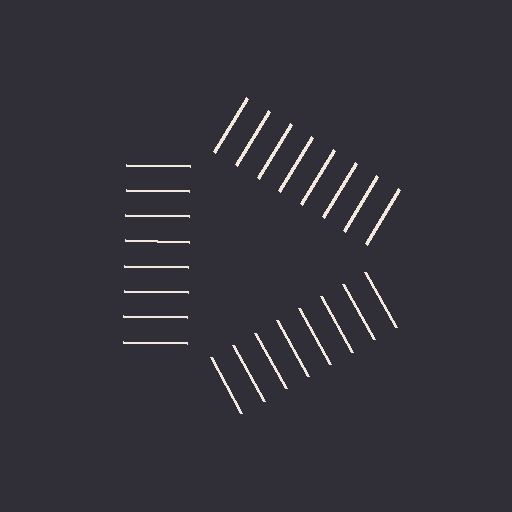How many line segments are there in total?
24 — 8 along each of the 3 edges.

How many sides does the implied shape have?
3 sides — the line-ends trace a triangle.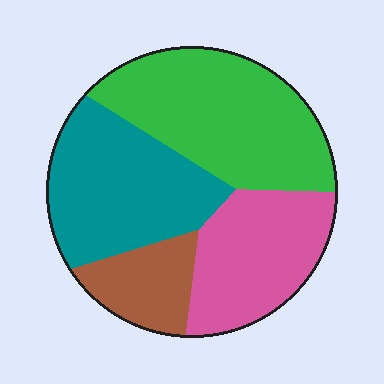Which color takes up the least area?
Brown, at roughly 10%.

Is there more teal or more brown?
Teal.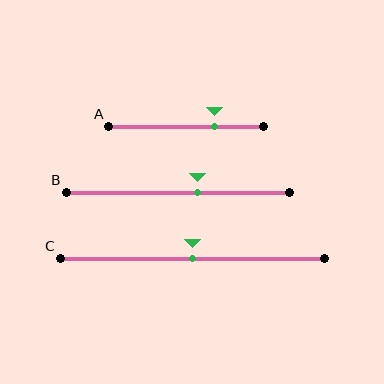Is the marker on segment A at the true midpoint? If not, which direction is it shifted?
No, the marker on segment A is shifted to the right by about 18% of the segment length.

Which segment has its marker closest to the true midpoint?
Segment C has its marker closest to the true midpoint.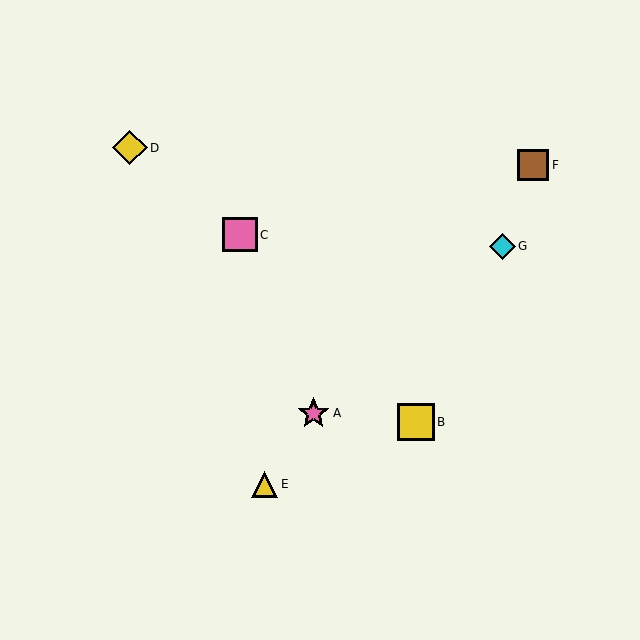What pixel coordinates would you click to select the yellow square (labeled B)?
Click at (416, 422) to select the yellow square B.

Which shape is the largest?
The yellow square (labeled B) is the largest.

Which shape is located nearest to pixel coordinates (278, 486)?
The yellow triangle (labeled E) at (265, 484) is nearest to that location.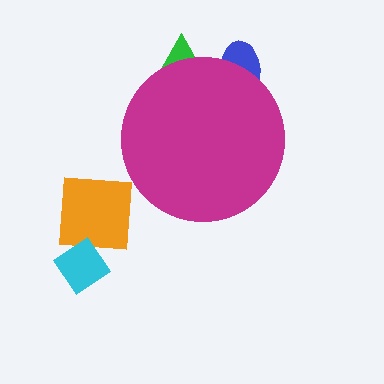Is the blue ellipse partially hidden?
Yes, the blue ellipse is partially hidden behind the magenta circle.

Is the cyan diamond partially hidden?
No, the cyan diamond is fully visible.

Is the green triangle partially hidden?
Yes, the green triangle is partially hidden behind the magenta circle.